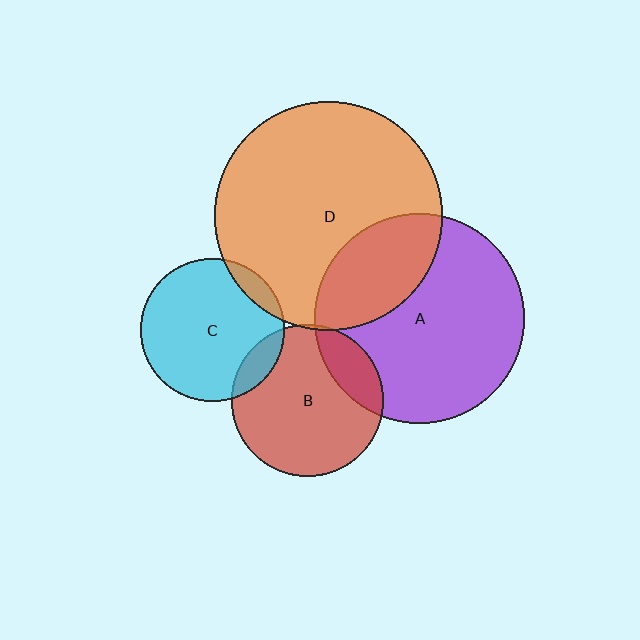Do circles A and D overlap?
Yes.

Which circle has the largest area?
Circle D (orange).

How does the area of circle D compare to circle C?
Approximately 2.5 times.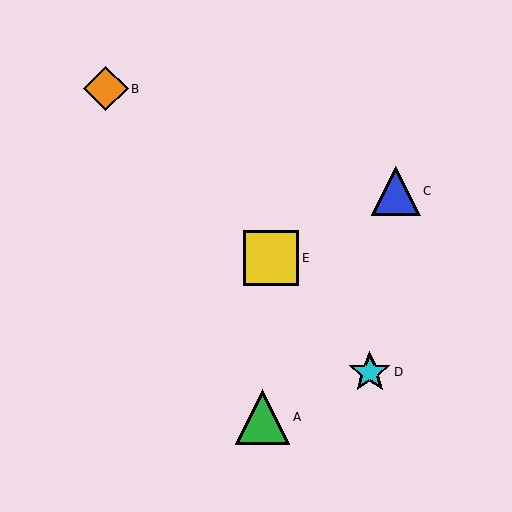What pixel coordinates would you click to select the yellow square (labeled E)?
Click at (271, 258) to select the yellow square E.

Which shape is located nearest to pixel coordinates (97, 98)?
The orange diamond (labeled B) at (106, 89) is nearest to that location.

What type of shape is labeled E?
Shape E is a yellow square.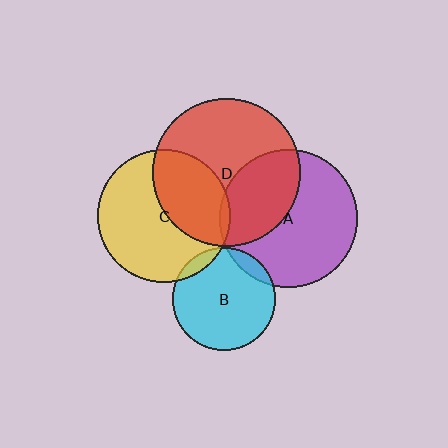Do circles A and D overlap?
Yes.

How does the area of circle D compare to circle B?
Approximately 2.1 times.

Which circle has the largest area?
Circle D (red).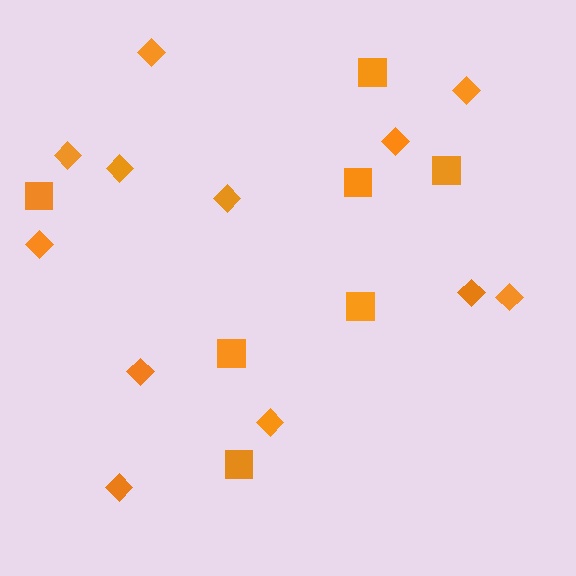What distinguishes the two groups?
There are 2 groups: one group of diamonds (12) and one group of squares (7).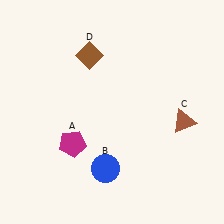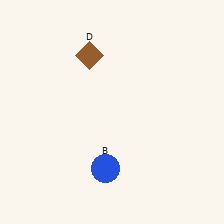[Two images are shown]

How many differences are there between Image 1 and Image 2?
There are 2 differences between the two images.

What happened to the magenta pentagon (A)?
The magenta pentagon (A) was removed in Image 2. It was in the bottom-left area of Image 1.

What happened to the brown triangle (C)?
The brown triangle (C) was removed in Image 2. It was in the bottom-right area of Image 1.